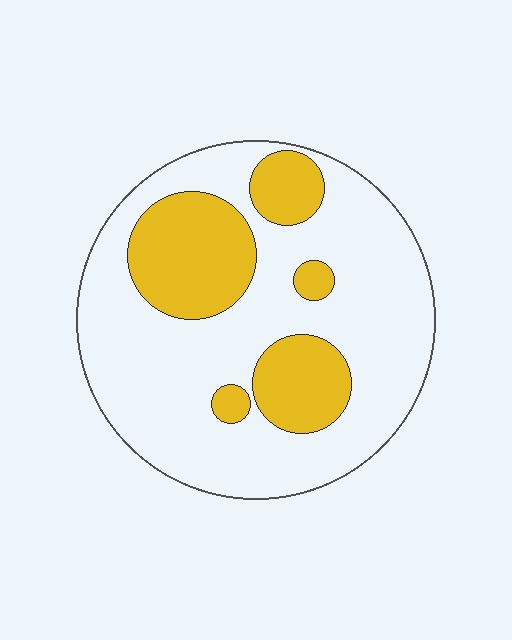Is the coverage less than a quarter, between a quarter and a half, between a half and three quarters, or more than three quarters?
Between a quarter and a half.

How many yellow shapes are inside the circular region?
5.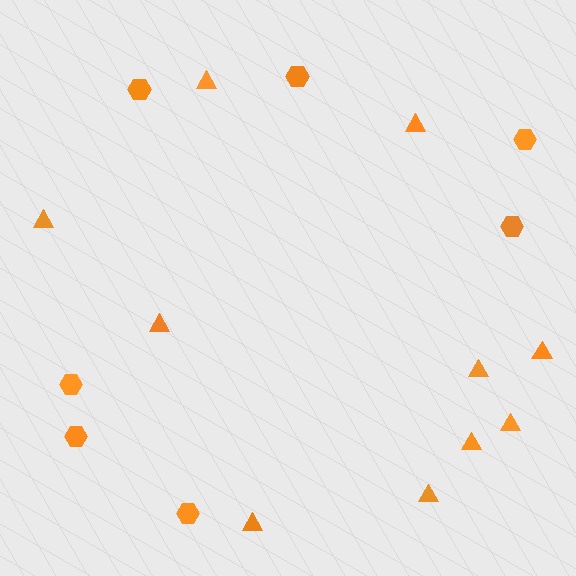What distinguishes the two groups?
There are 2 groups: one group of hexagons (7) and one group of triangles (10).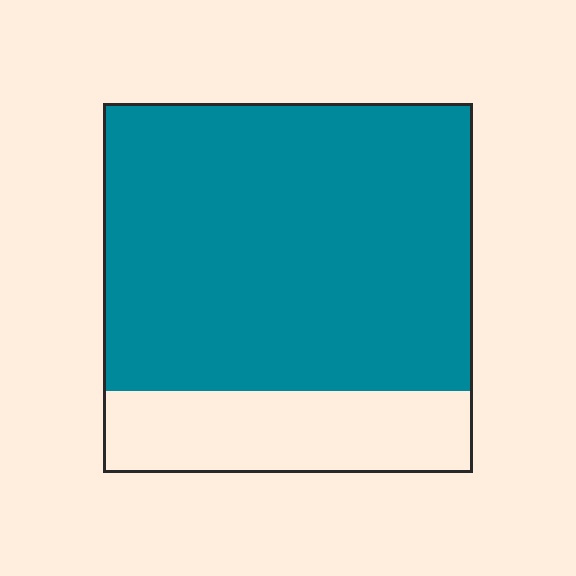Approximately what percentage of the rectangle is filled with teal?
Approximately 80%.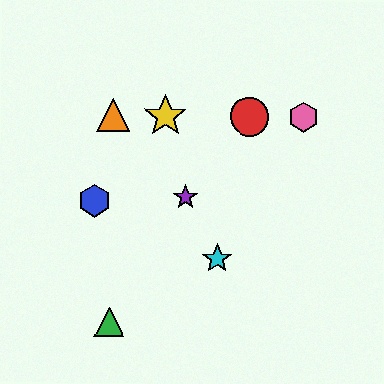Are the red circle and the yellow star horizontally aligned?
Yes, both are at y≈117.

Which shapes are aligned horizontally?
The red circle, the yellow star, the orange triangle, the pink hexagon are aligned horizontally.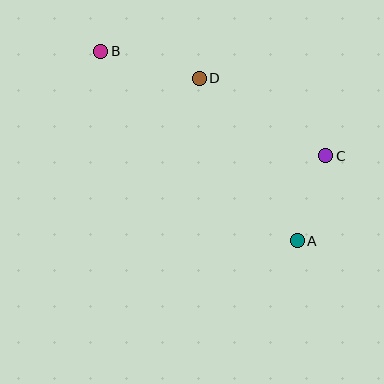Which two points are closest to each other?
Points A and C are closest to each other.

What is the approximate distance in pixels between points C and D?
The distance between C and D is approximately 148 pixels.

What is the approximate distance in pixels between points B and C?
The distance between B and C is approximately 248 pixels.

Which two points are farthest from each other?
Points A and B are farthest from each other.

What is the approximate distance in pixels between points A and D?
The distance between A and D is approximately 190 pixels.